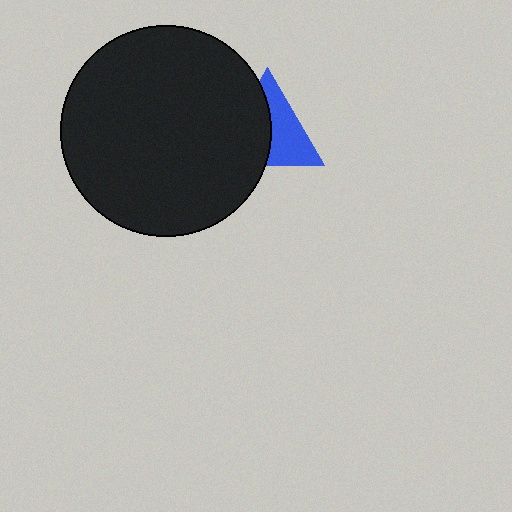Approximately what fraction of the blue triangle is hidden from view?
Roughly 50% of the blue triangle is hidden behind the black circle.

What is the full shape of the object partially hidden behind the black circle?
The partially hidden object is a blue triangle.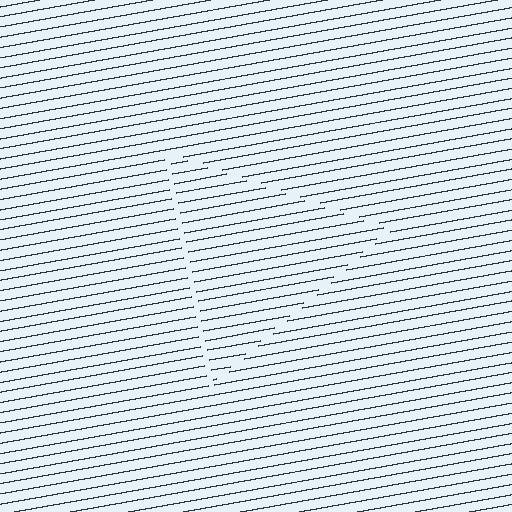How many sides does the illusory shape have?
3 sides — the line-ends trace a triangle.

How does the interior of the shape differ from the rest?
The interior of the shape contains the same grating, shifted by half a period — the contour is defined by the phase discontinuity where line-ends from the inner and outer gratings abut.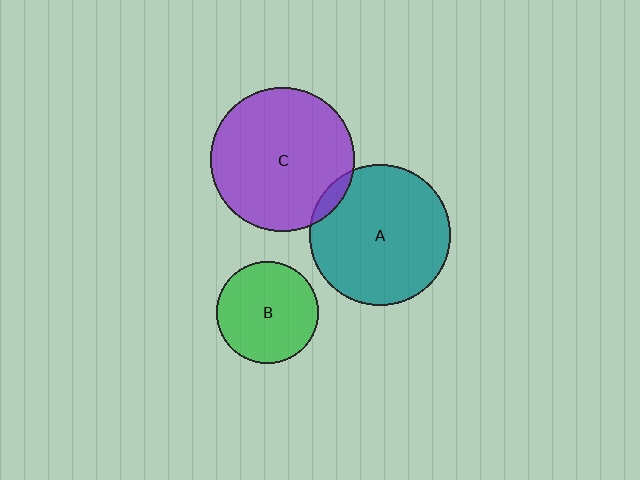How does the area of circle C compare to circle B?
Approximately 2.0 times.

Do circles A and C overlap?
Yes.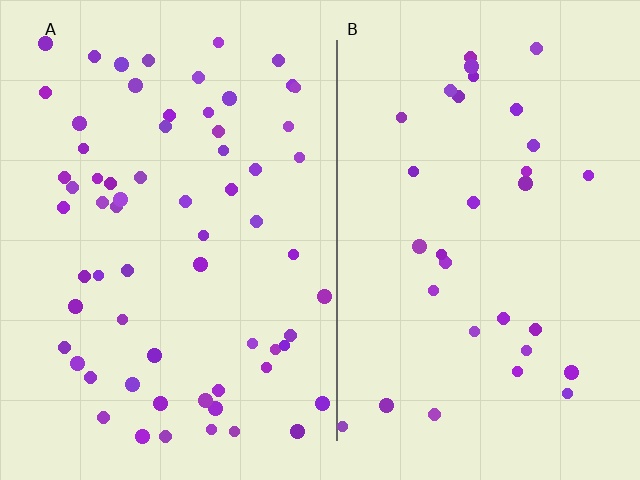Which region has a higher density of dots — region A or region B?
A (the left).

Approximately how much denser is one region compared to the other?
Approximately 2.0× — region A over region B.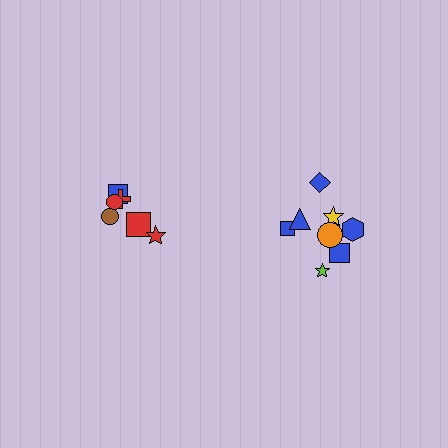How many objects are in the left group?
There are 6 objects.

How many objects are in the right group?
There are 8 objects.